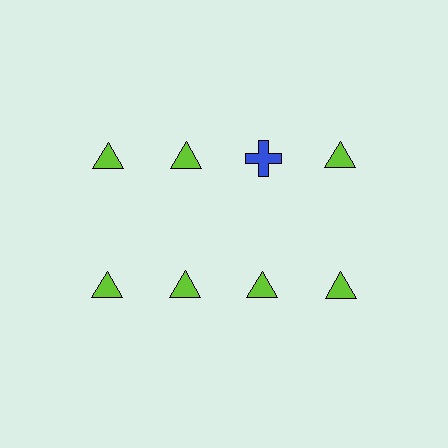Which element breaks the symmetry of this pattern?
The blue cross in the top row, center column breaks the symmetry. All other shapes are lime triangles.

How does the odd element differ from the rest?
It differs in both color (blue instead of lime) and shape (cross instead of triangle).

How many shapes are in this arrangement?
There are 8 shapes arranged in a grid pattern.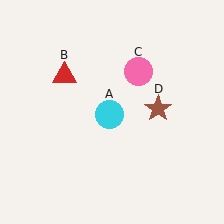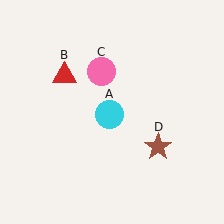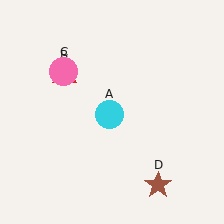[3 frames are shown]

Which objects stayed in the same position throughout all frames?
Cyan circle (object A) and red triangle (object B) remained stationary.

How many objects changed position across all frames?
2 objects changed position: pink circle (object C), brown star (object D).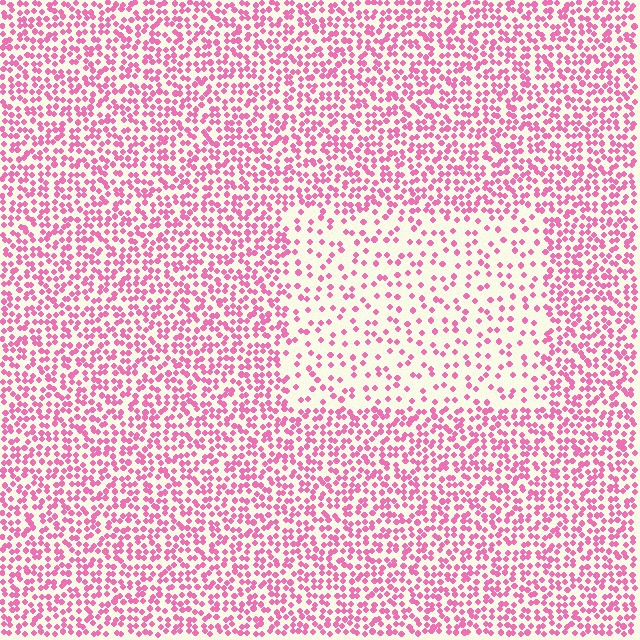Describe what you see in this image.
The image contains small pink elements arranged at two different densities. A rectangle-shaped region is visible where the elements are less densely packed than the surrounding area.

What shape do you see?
I see a rectangle.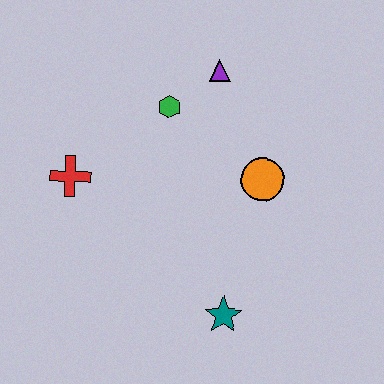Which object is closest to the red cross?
The green hexagon is closest to the red cross.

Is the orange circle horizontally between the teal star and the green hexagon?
No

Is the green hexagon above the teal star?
Yes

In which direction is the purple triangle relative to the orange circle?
The purple triangle is above the orange circle.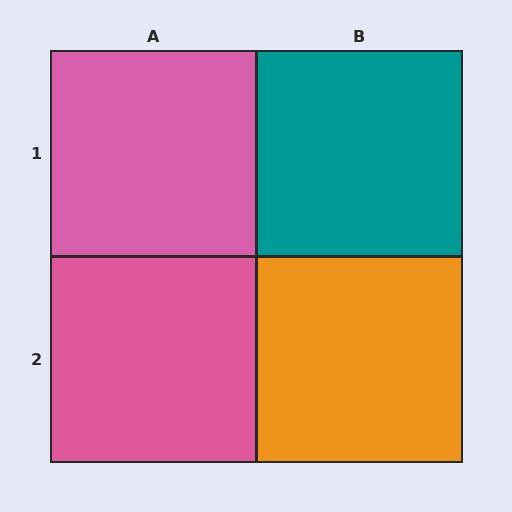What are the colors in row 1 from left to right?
Pink, teal.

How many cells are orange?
1 cell is orange.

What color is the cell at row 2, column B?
Orange.